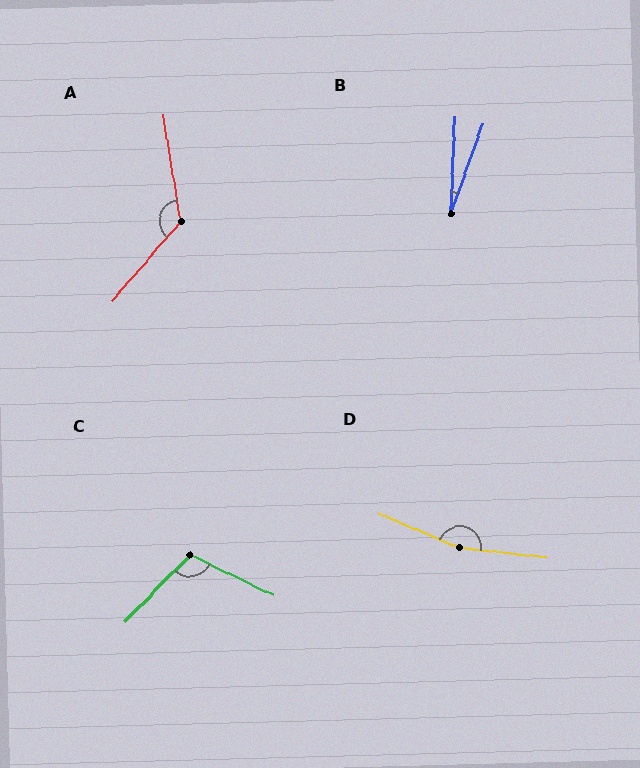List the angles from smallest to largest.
B (17°), C (108°), A (130°), D (164°).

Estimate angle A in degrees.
Approximately 130 degrees.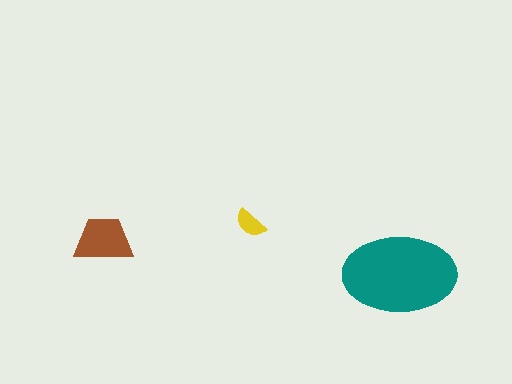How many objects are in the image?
There are 3 objects in the image.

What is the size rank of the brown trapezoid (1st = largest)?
2nd.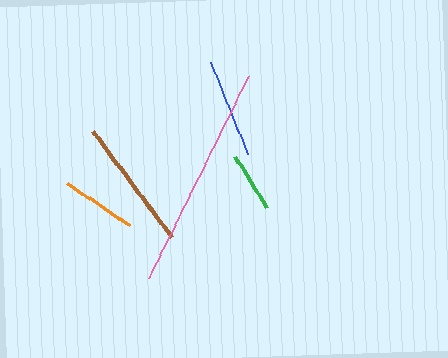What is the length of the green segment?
The green segment is approximately 61 pixels long.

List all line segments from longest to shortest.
From longest to shortest: pink, brown, blue, orange, green.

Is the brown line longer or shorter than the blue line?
The brown line is longer than the blue line.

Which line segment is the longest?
The pink line is the longest at approximately 225 pixels.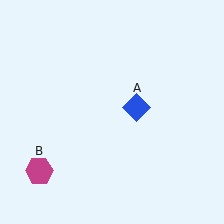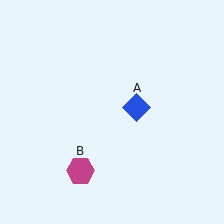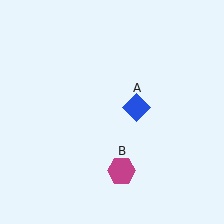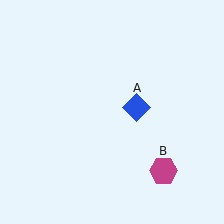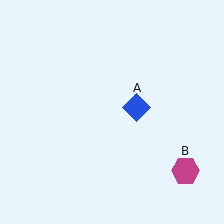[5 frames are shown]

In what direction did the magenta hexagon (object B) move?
The magenta hexagon (object B) moved right.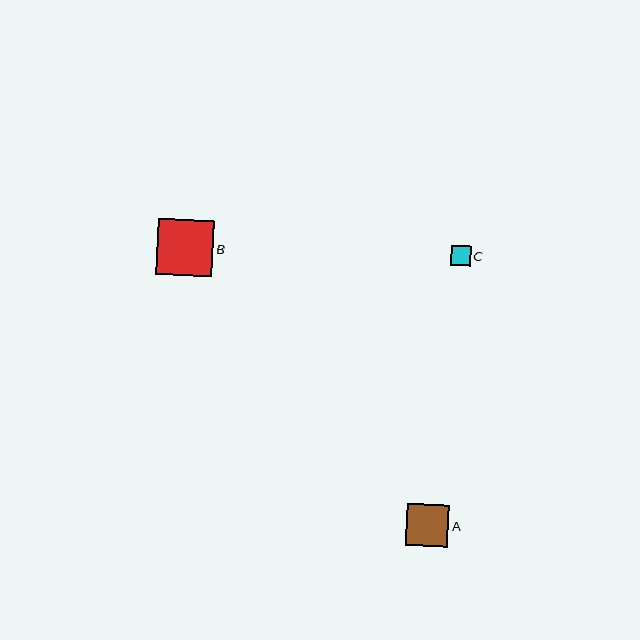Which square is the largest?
Square B is the largest with a size of approximately 56 pixels.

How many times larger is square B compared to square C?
Square B is approximately 2.8 times the size of square C.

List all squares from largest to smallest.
From largest to smallest: B, A, C.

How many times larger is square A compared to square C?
Square A is approximately 2.1 times the size of square C.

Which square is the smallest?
Square C is the smallest with a size of approximately 20 pixels.